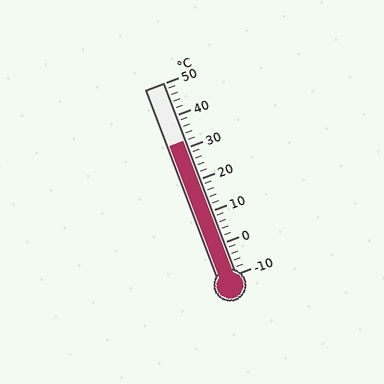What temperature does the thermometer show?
The thermometer shows approximately 32°C.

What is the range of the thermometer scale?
The thermometer scale ranges from -10°C to 50°C.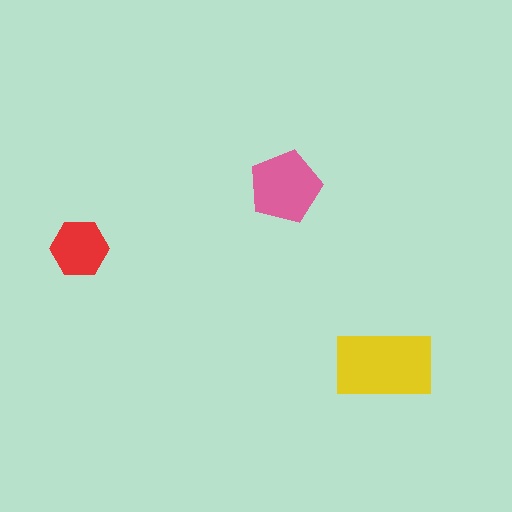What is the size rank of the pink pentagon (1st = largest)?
2nd.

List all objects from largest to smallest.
The yellow rectangle, the pink pentagon, the red hexagon.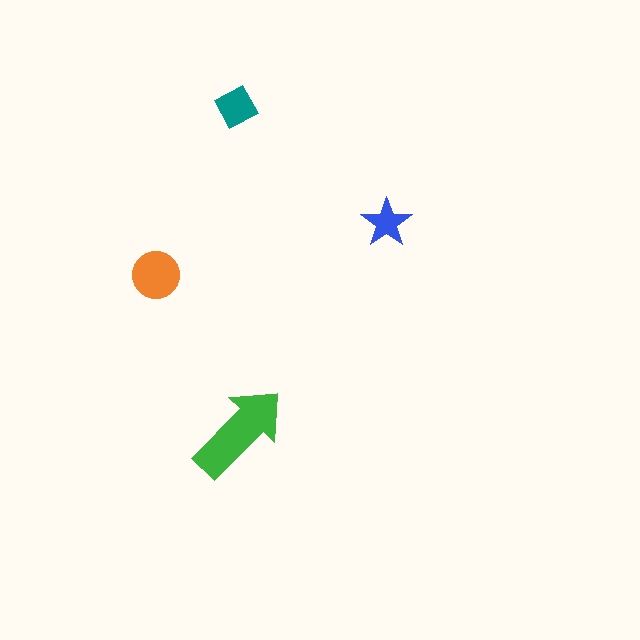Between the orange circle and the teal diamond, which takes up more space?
The orange circle.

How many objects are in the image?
There are 4 objects in the image.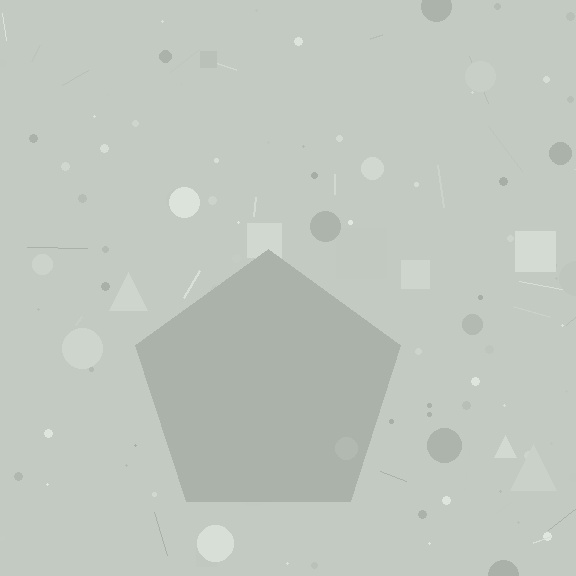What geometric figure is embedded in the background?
A pentagon is embedded in the background.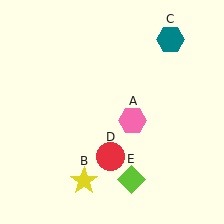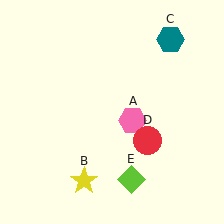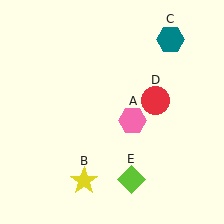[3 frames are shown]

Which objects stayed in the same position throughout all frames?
Pink hexagon (object A) and yellow star (object B) and teal hexagon (object C) and lime diamond (object E) remained stationary.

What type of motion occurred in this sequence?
The red circle (object D) rotated counterclockwise around the center of the scene.